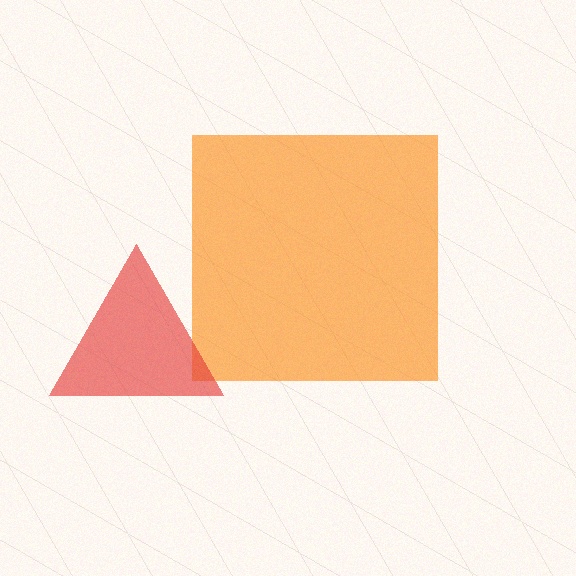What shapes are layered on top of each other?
The layered shapes are: an orange square, a red triangle.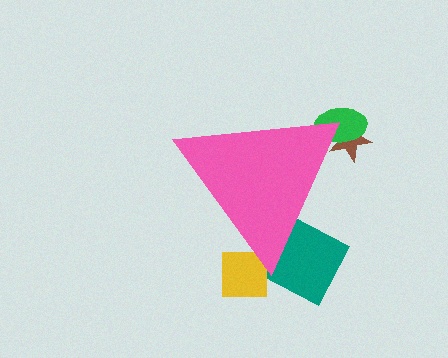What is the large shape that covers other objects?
A pink triangle.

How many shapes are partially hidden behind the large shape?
4 shapes are partially hidden.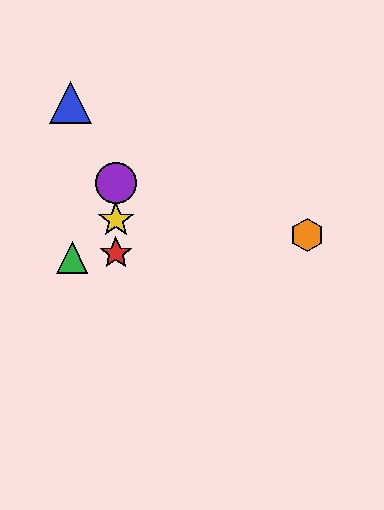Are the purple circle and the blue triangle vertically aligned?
No, the purple circle is at x≈116 and the blue triangle is at x≈71.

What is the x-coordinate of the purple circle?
The purple circle is at x≈116.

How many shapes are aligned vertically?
3 shapes (the red star, the yellow star, the purple circle) are aligned vertically.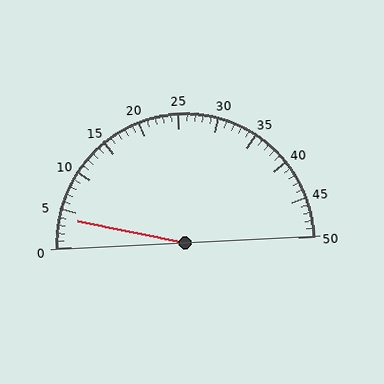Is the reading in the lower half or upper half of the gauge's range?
The reading is in the lower half of the range (0 to 50).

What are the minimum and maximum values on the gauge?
The gauge ranges from 0 to 50.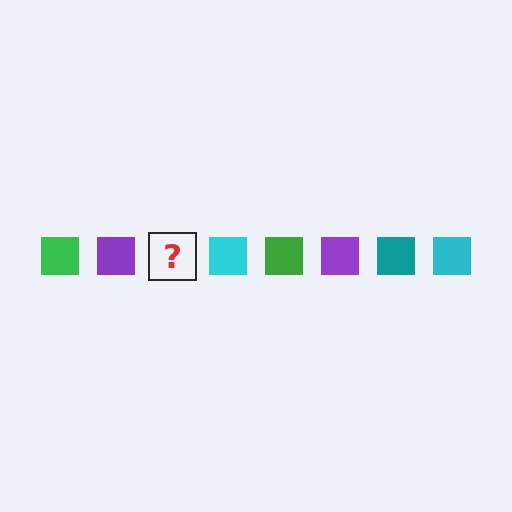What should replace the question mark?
The question mark should be replaced with a teal square.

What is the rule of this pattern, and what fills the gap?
The rule is that the pattern cycles through green, purple, teal, cyan squares. The gap should be filled with a teal square.